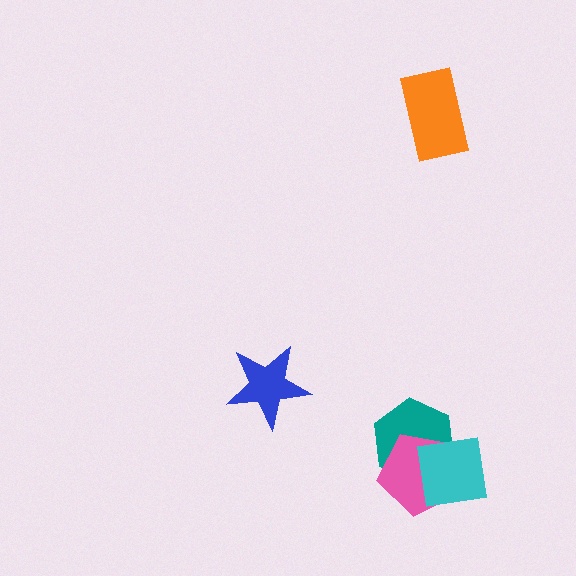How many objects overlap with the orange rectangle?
0 objects overlap with the orange rectangle.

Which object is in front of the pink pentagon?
The cyan square is in front of the pink pentagon.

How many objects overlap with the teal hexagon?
2 objects overlap with the teal hexagon.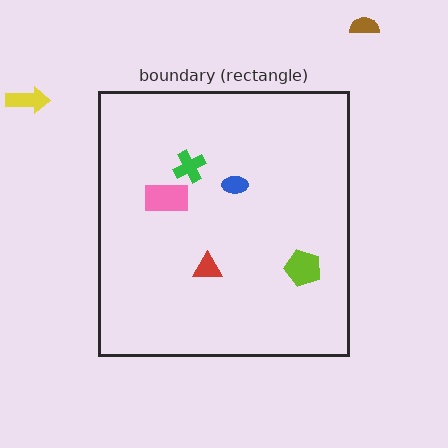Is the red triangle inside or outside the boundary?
Inside.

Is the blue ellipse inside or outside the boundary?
Inside.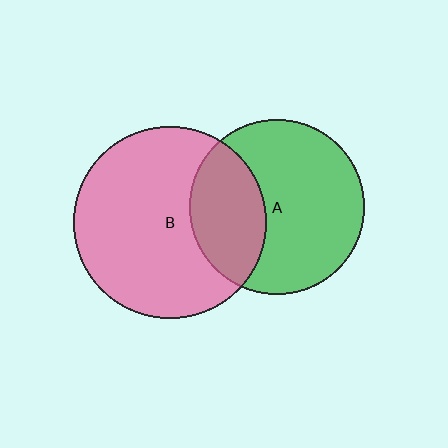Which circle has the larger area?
Circle B (pink).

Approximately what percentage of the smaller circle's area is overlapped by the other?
Approximately 35%.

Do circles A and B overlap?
Yes.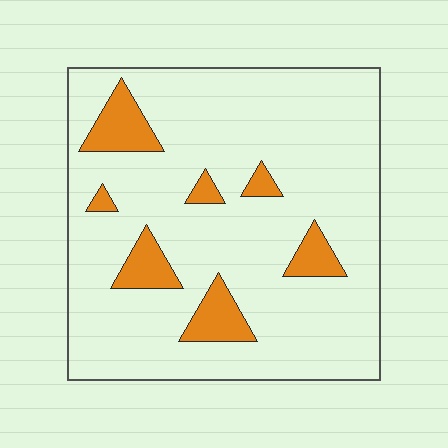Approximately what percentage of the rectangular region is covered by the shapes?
Approximately 15%.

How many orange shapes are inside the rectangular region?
7.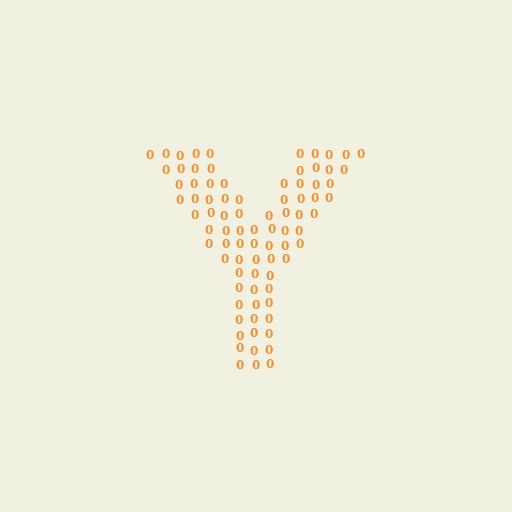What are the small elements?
The small elements are digit 0's.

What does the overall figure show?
The overall figure shows the letter Y.